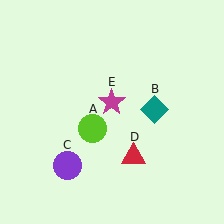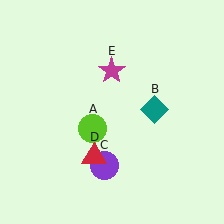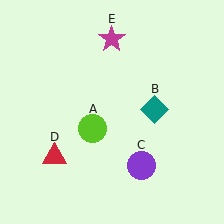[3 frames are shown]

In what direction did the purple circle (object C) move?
The purple circle (object C) moved right.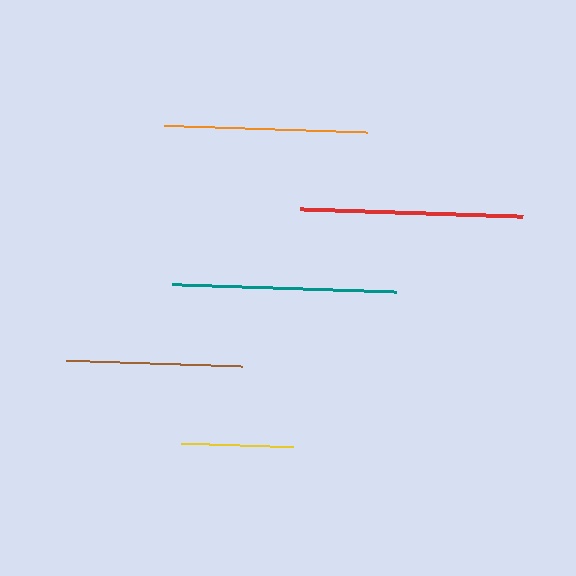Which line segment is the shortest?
The yellow line is the shortest at approximately 112 pixels.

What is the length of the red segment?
The red segment is approximately 223 pixels long.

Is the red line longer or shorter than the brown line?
The red line is longer than the brown line.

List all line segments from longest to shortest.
From longest to shortest: teal, red, orange, brown, yellow.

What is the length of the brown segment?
The brown segment is approximately 176 pixels long.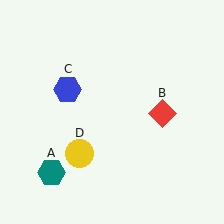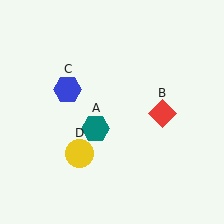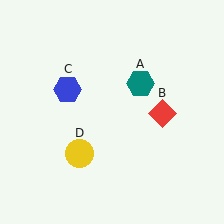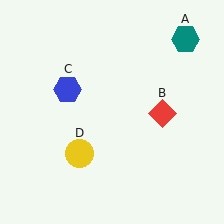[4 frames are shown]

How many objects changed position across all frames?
1 object changed position: teal hexagon (object A).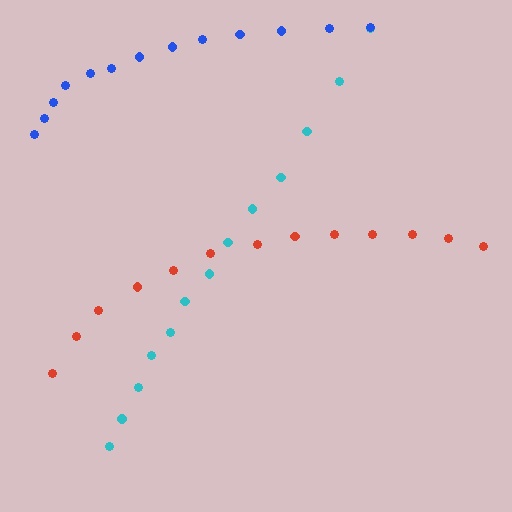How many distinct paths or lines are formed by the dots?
There are 3 distinct paths.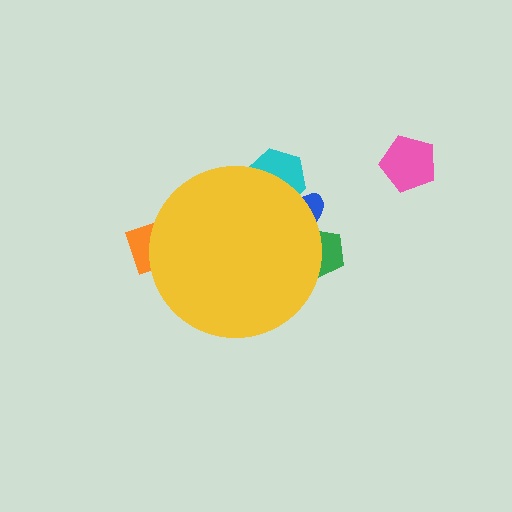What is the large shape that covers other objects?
A yellow circle.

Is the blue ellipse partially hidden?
Yes, the blue ellipse is partially hidden behind the yellow circle.